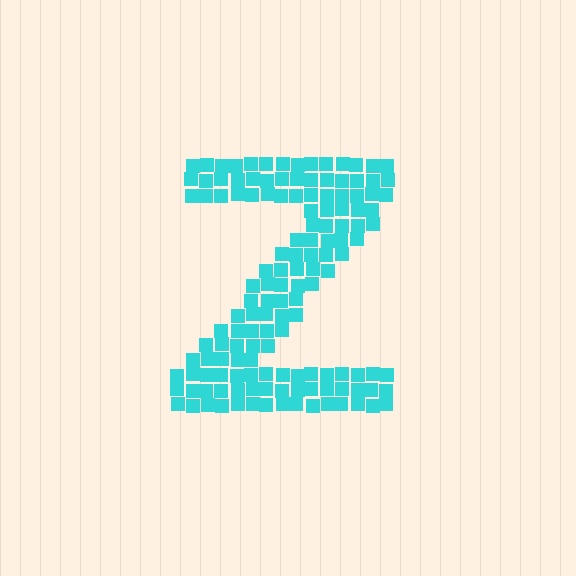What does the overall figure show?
The overall figure shows the letter Z.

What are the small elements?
The small elements are squares.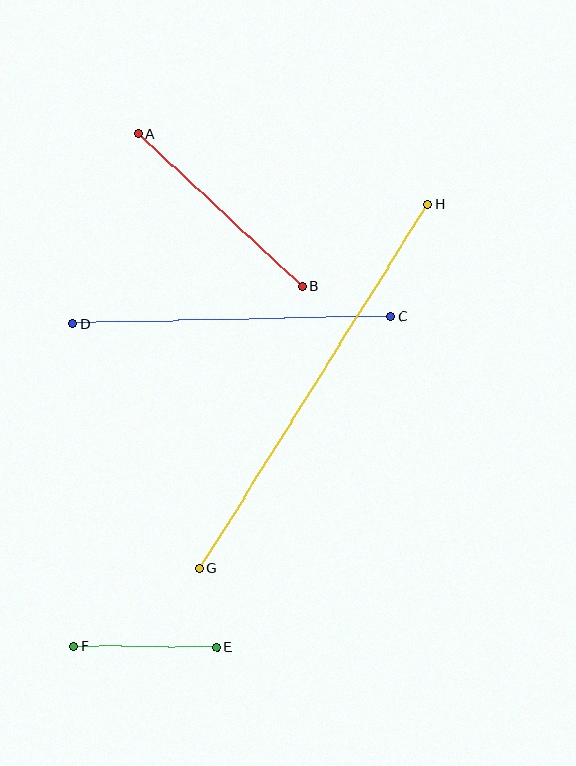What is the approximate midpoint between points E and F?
The midpoint is at approximately (145, 647) pixels.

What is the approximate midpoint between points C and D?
The midpoint is at approximately (232, 320) pixels.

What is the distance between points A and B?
The distance is approximately 224 pixels.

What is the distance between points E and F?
The distance is approximately 143 pixels.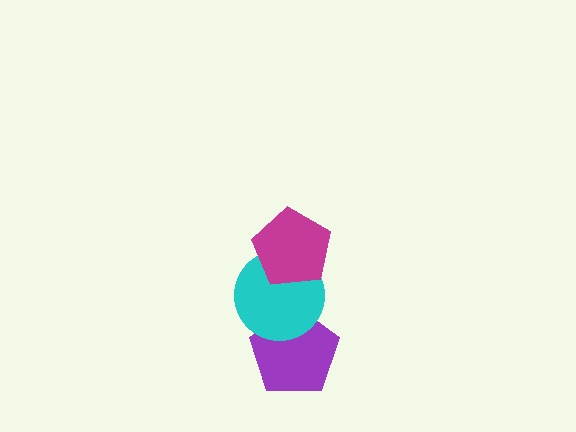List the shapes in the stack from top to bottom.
From top to bottom: the magenta pentagon, the cyan circle, the purple pentagon.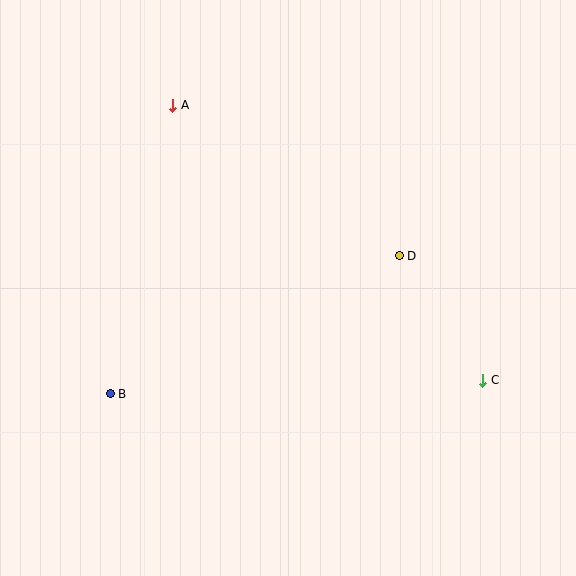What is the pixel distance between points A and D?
The distance between A and D is 272 pixels.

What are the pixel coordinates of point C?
Point C is at (483, 380).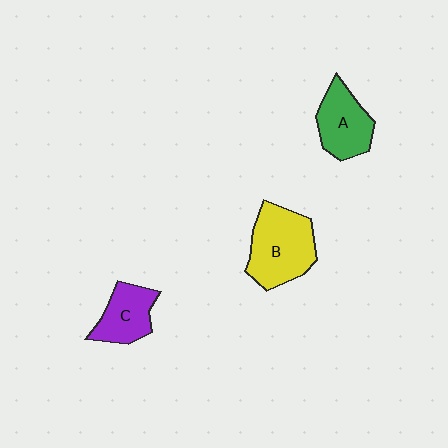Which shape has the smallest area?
Shape C (purple).